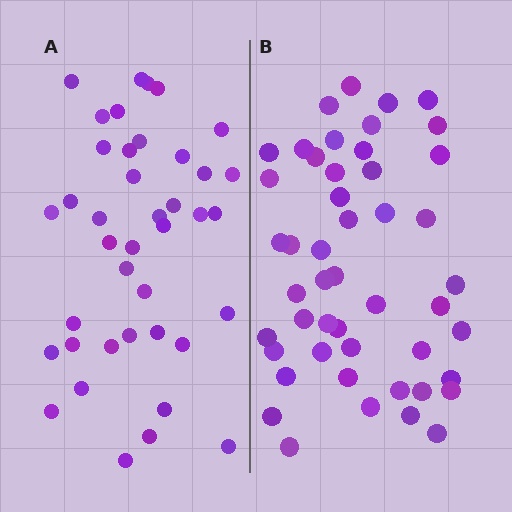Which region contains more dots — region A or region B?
Region B (the right region) has more dots.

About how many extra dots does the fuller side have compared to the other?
Region B has roughly 8 or so more dots than region A.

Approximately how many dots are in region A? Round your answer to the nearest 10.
About 40 dots.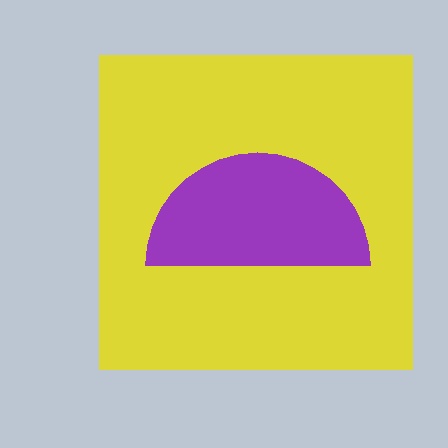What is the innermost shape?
The purple semicircle.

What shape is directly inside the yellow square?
The purple semicircle.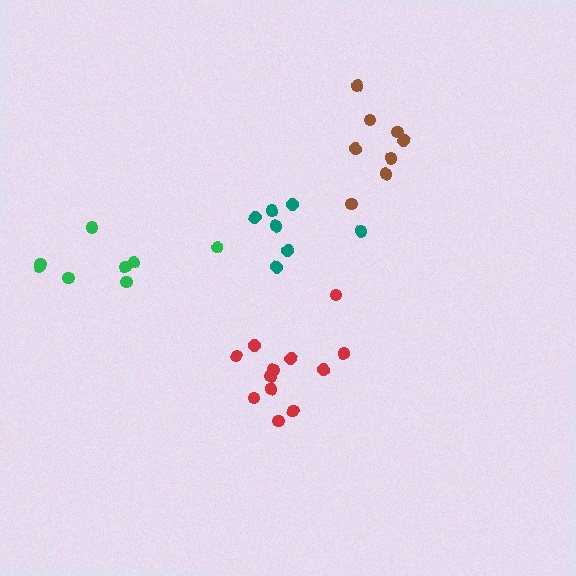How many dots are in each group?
Group 1: 8 dots, Group 2: 8 dots, Group 3: 7 dots, Group 4: 12 dots (35 total).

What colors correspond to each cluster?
The clusters are colored: green, brown, teal, red.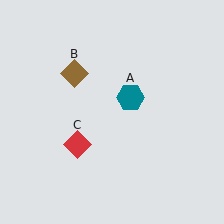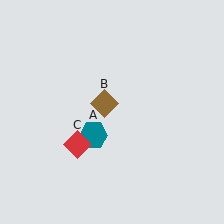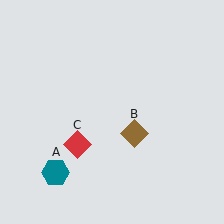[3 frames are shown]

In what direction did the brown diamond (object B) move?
The brown diamond (object B) moved down and to the right.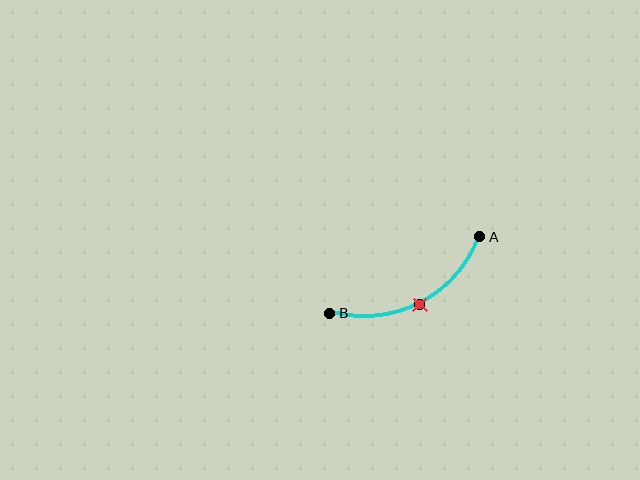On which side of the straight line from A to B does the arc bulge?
The arc bulges below the straight line connecting A and B.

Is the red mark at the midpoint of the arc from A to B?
Yes. The red mark lies on the arc at equal arc-length from both A and B — it is the arc midpoint.